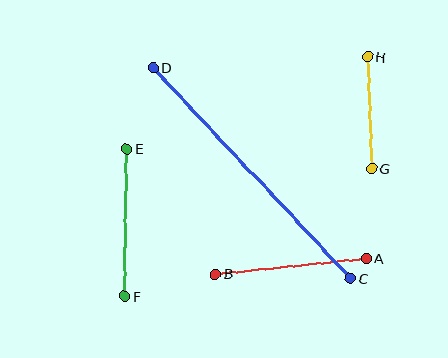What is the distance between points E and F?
The distance is approximately 148 pixels.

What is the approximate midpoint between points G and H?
The midpoint is at approximately (370, 113) pixels.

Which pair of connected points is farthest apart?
Points C and D are farthest apart.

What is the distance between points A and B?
The distance is approximately 152 pixels.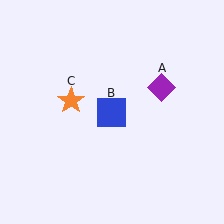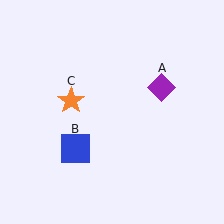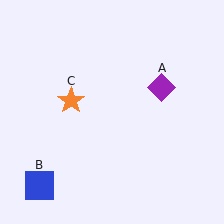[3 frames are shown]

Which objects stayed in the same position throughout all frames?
Purple diamond (object A) and orange star (object C) remained stationary.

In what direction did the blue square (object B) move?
The blue square (object B) moved down and to the left.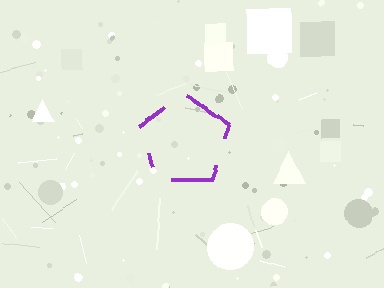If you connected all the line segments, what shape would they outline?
They would outline a pentagon.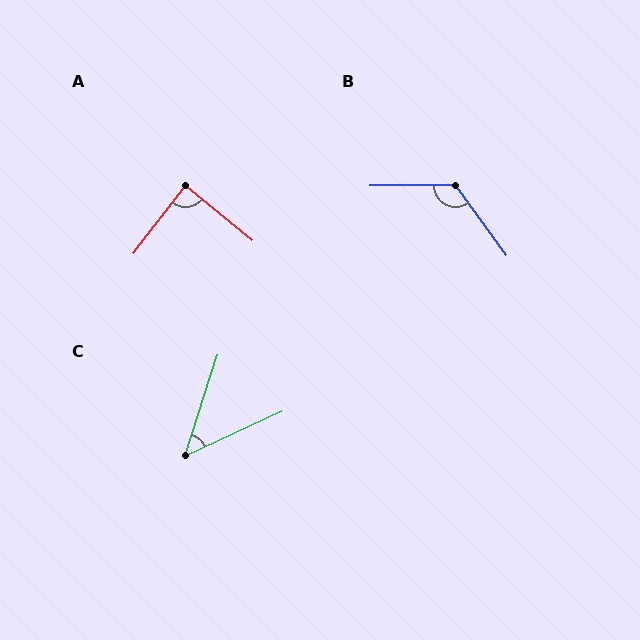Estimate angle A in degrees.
Approximately 88 degrees.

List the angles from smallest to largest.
C (47°), A (88°), B (125°).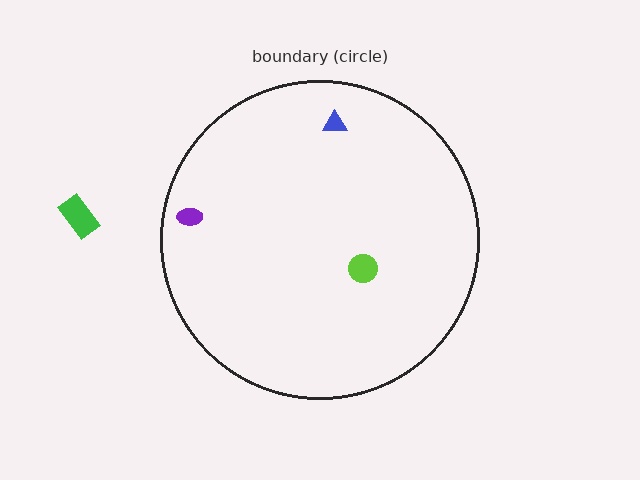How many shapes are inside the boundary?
3 inside, 1 outside.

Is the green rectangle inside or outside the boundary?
Outside.